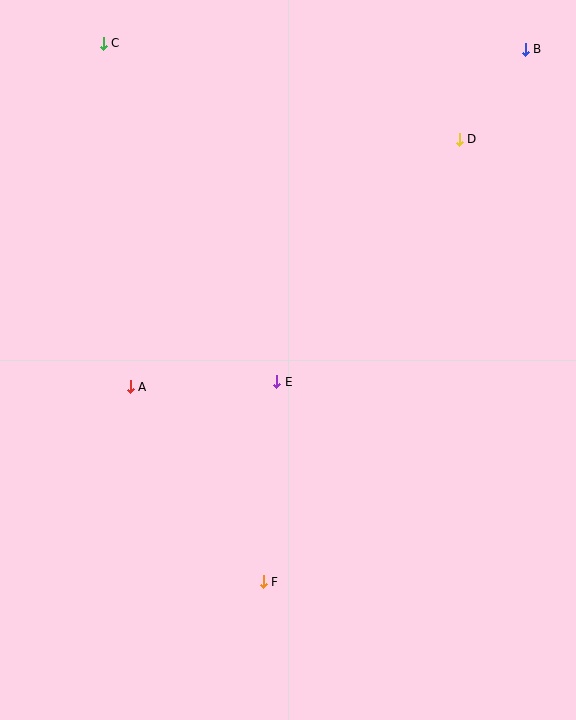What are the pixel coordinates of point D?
Point D is at (459, 139).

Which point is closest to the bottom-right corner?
Point F is closest to the bottom-right corner.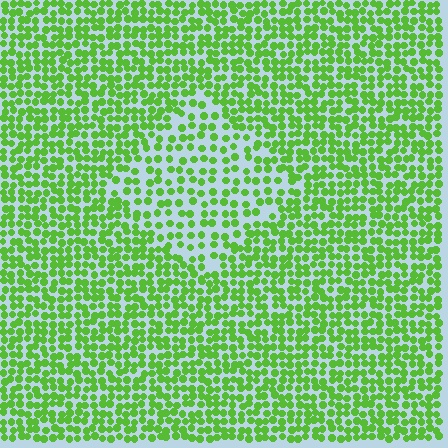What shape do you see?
I see a diamond.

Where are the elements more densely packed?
The elements are more densely packed outside the diamond boundary.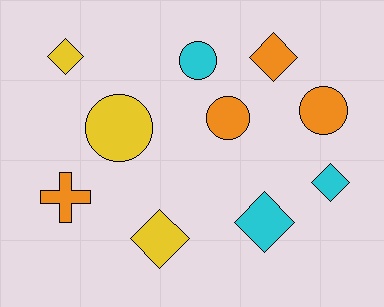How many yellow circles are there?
There is 1 yellow circle.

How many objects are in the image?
There are 10 objects.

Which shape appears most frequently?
Diamond, with 5 objects.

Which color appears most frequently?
Orange, with 4 objects.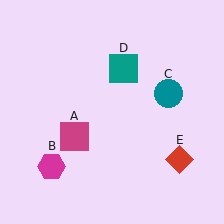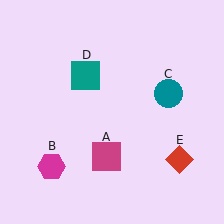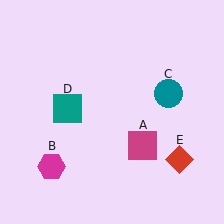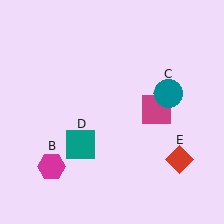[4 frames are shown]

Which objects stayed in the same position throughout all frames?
Magenta hexagon (object B) and teal circle (object C) and red diamond (object E) remained stationary.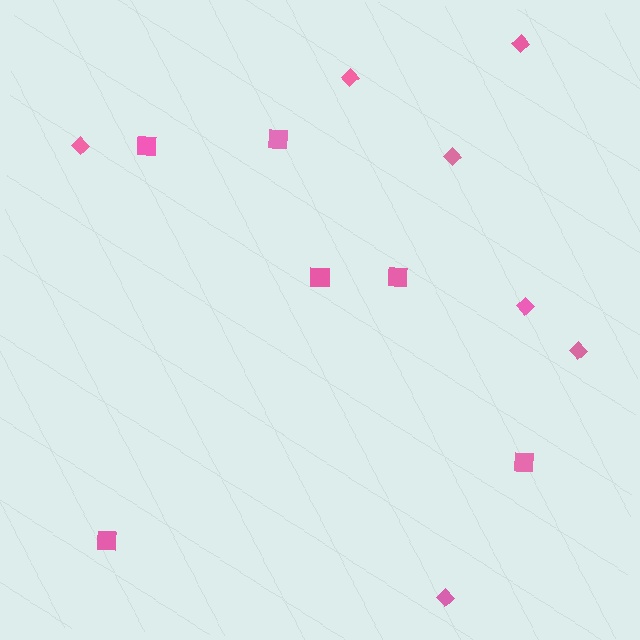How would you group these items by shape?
There are 2 groups: one group of diamonds (7) and one group of squares (6).